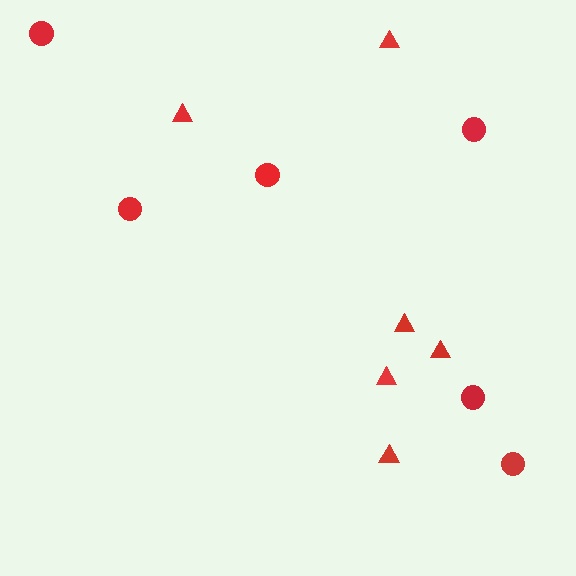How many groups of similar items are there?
There are 2 groups: one group of triangles (6) and one group of circles (6).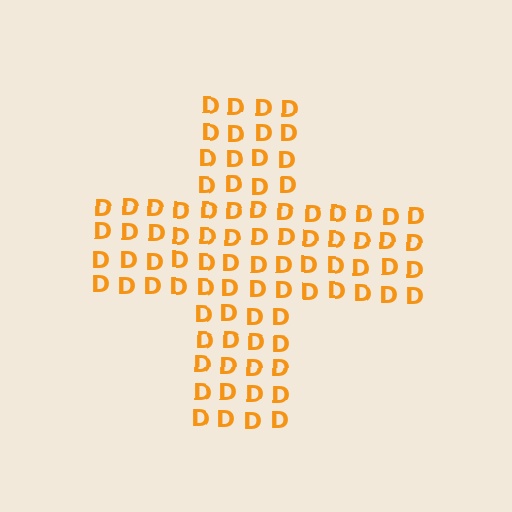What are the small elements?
The small elements are letter D's.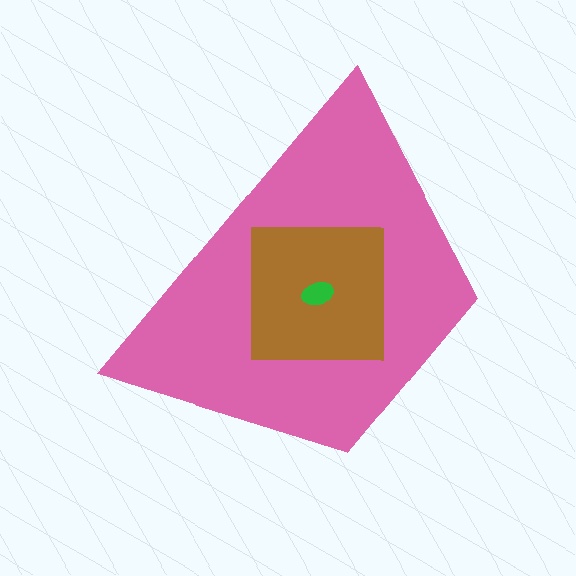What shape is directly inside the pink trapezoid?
The brown square.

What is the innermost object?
The green ellipse.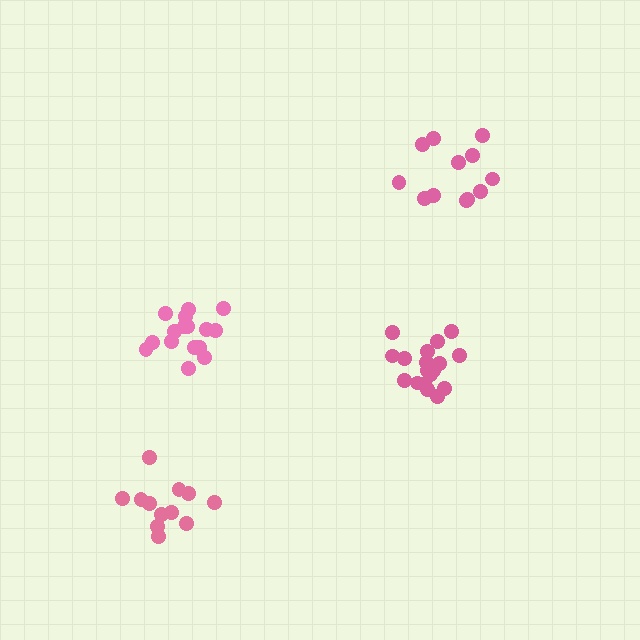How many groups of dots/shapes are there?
There are 4 groups.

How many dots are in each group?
Group 1: 12 dots, Group 2: 16 dots, Group 3: 12 dots, Group 4: 18 dots (58 total).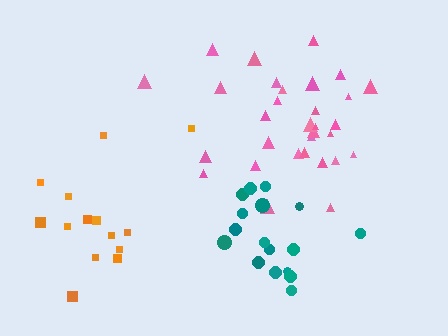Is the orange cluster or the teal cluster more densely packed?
Teal.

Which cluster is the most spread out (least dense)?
Orange.